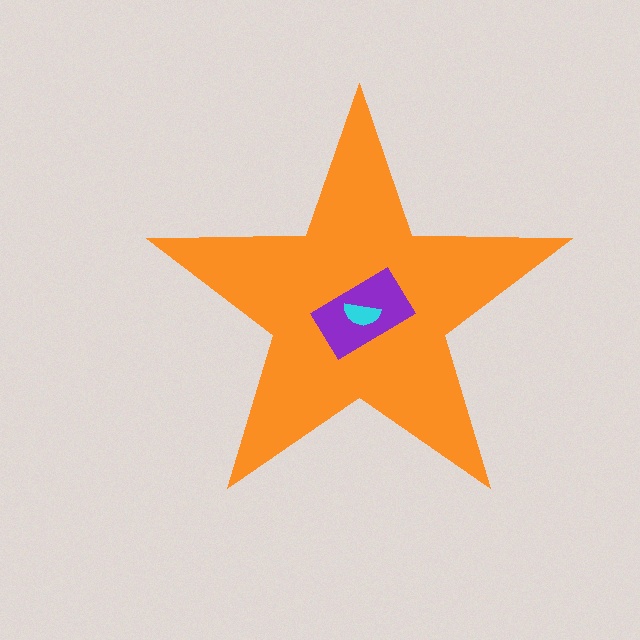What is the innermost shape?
The cyan semicircle.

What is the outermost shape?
The orange star.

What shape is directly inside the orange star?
The purple rectangle.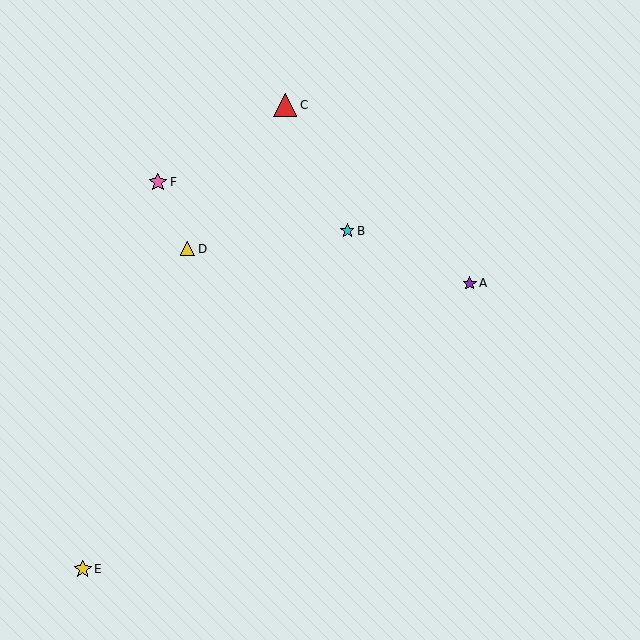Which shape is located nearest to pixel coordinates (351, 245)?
The cyan star (labeled B) at (347, 231) is nearest to that location.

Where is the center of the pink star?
The center of the pink star is at (158, 182).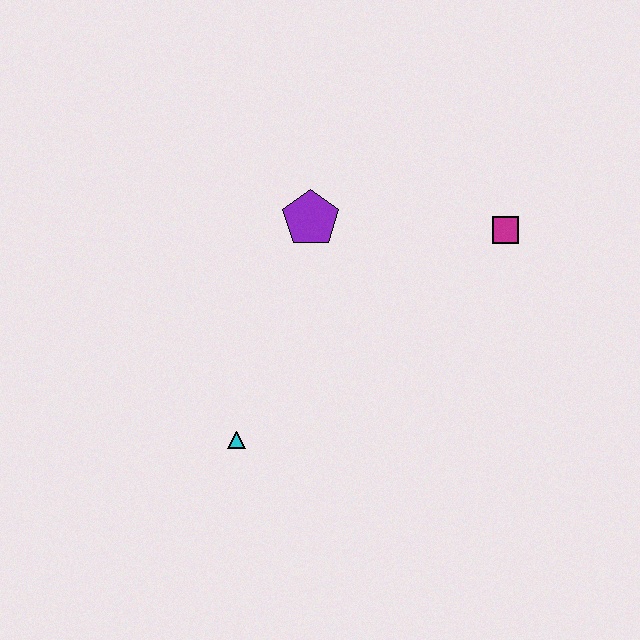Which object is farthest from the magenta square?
The cyan triangle is farthest from the magenta square.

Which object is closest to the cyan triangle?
The purple pentagon is closest to the cyan triangle.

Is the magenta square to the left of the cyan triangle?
No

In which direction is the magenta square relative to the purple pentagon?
The magenta square is to the right of the purple pentagon.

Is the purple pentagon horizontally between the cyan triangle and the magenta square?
Yes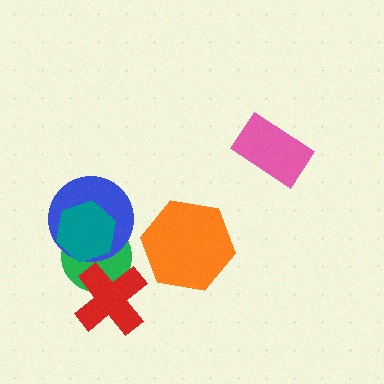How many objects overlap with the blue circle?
2 objects overlap with the blue circle.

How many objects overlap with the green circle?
3 objects overlap with the green circle.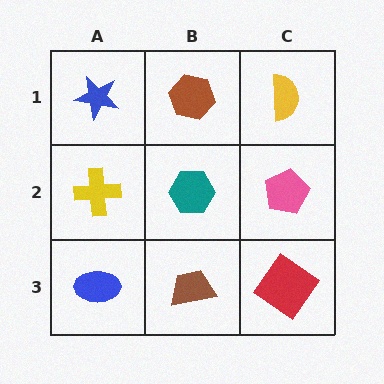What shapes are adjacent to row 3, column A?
A yellow cross (row 2, column A), a brown trapezoid (row 3, column B).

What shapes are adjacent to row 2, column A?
A blue star (row 1, column A), a blue ellipse (row 3, column A), a teal hexagon (row 2, column B).